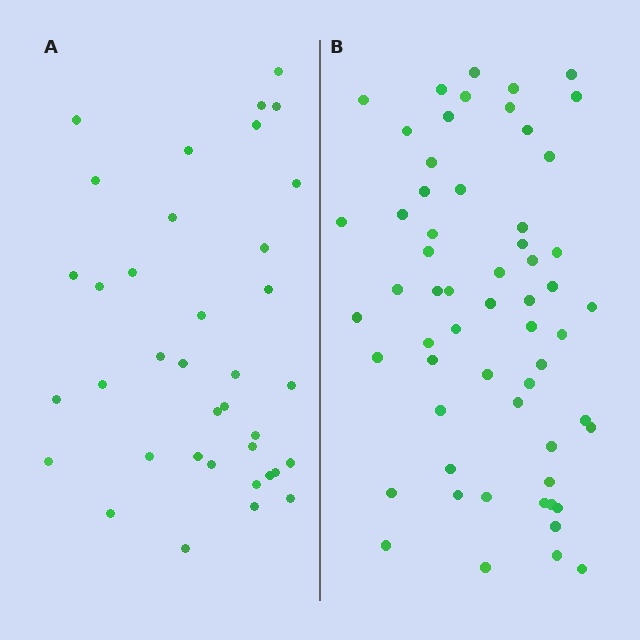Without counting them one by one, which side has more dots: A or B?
Region B (the right region) has more dots.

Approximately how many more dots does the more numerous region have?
Region B has approximately 20 more dots than region A.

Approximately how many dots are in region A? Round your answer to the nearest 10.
About 40 dots. (The exact count is 37, which rounds to 40.)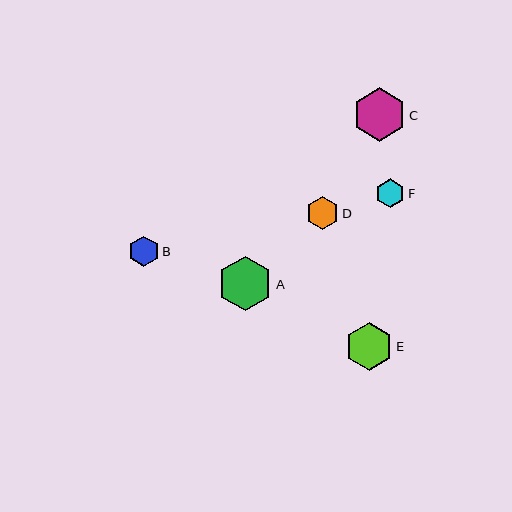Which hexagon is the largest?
Hexagon A is the largest with a size of approximately 55 pixels.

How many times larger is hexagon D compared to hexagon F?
Hexagon D is approximately 1.1 times the size of hexagon F.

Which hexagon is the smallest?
Hexagon F is the smallest with a size of approximately 29 pixels.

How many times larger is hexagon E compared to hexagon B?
Hexagon E is approximately 1.6 times the size of hexagon B.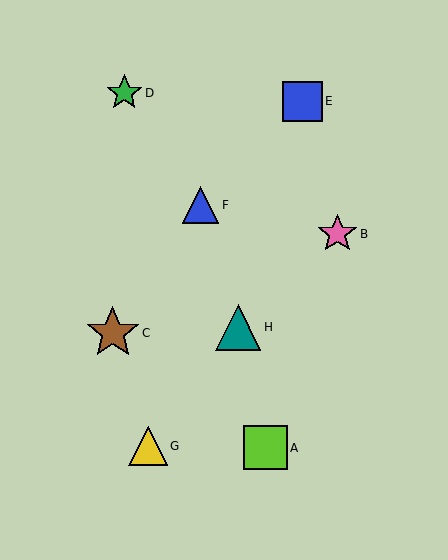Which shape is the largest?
The brown star (labeled C) is the largest.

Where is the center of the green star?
The center of the green star is at (124, 93).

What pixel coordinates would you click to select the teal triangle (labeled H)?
Click at (238, 327) to select the teal triangle H.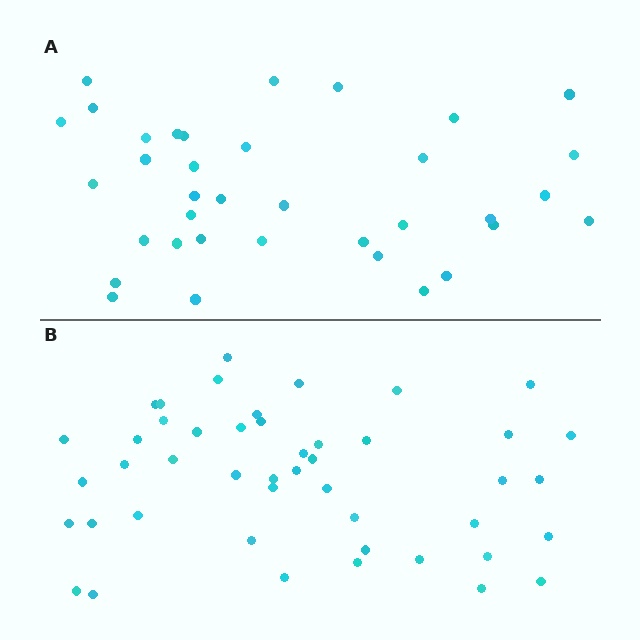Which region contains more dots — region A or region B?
Region B (the bottom region) has more dots.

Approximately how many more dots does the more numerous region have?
Region B has roughly 10 or so more dots than region A.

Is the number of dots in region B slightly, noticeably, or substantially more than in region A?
Region B has noticeably more, but not dramatically so. The ratio is roughly 1.3 to 1.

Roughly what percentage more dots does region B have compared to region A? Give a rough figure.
About 30% more.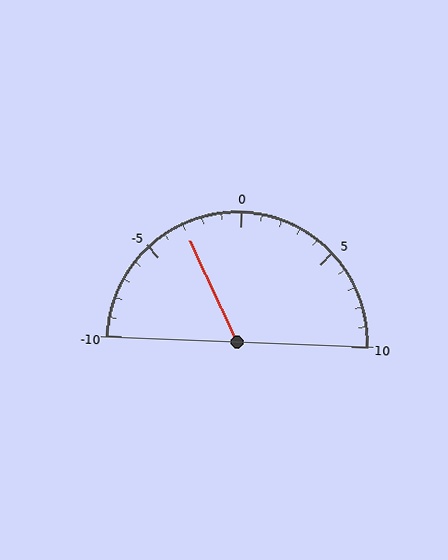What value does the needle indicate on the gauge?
The needle indicates approximately -3.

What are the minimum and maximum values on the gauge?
The gauge ranges from -10 to 10.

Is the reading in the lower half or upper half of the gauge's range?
The reading is in the lower half of the range (-10 to 10).